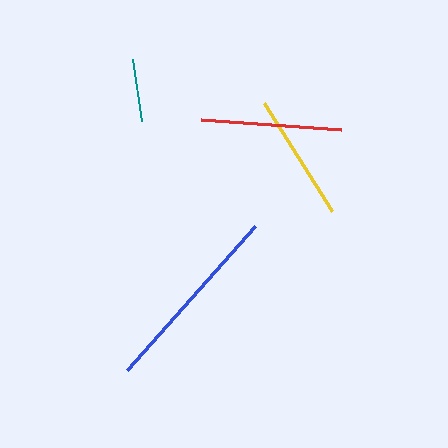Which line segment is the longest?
The blue line is the longest at approximately 193 pixels.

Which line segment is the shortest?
The teal line is the shortest at approximately 63 pixels.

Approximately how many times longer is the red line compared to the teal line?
The red line is approximately 2.2 times the length of the teal line.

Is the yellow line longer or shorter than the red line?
The red line is longer than the yellow line.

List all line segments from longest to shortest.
From longest to shortest: blue, red, yellow, teal.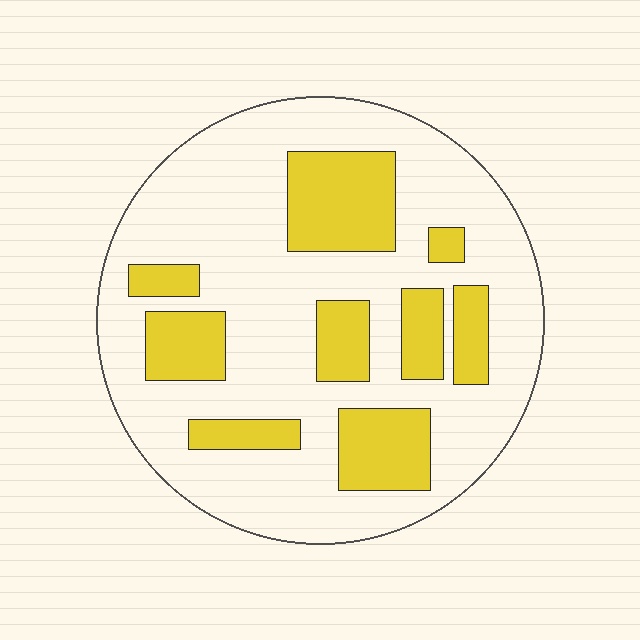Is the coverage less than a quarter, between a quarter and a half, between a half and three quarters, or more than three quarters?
Between a quarter and a half.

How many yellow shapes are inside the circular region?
9.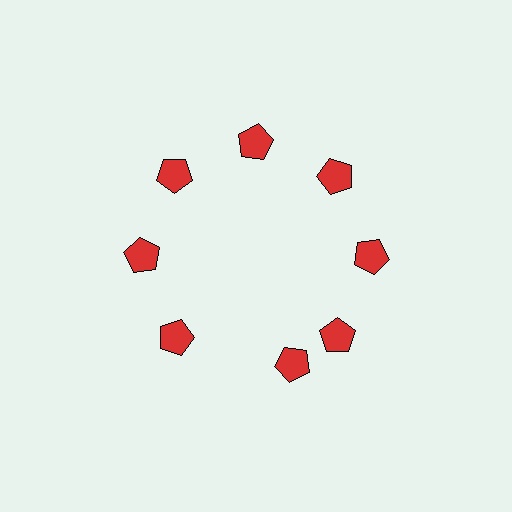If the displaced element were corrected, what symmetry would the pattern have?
It would have 8-fold rotational symmetry — the pattern would map onto itself every 45 degrees.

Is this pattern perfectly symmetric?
No. The 8 red pentagons are arranged in a ring, but one element near the 6 o'clock position is rotated out of alignment along the ring, breaking the 8-fold rotational symmetry.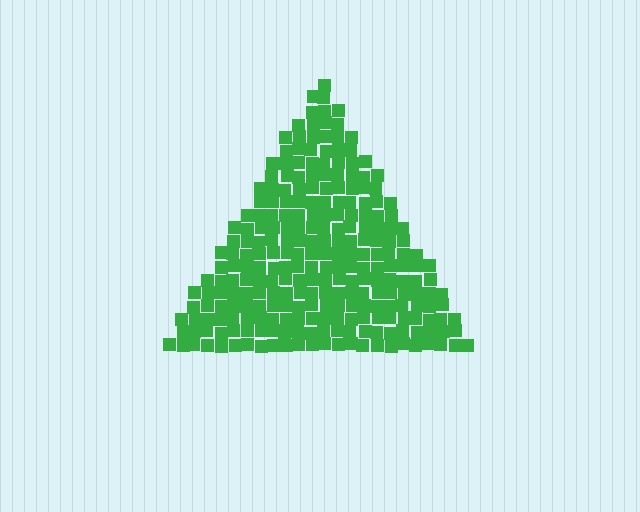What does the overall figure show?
The overall figure shows a triangle.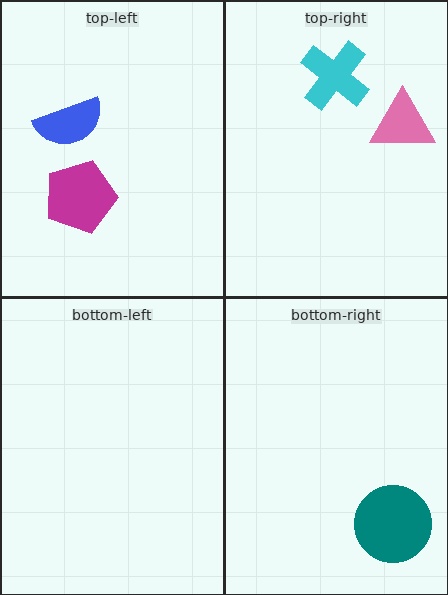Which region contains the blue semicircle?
The top-left region.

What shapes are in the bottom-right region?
The teal circle.